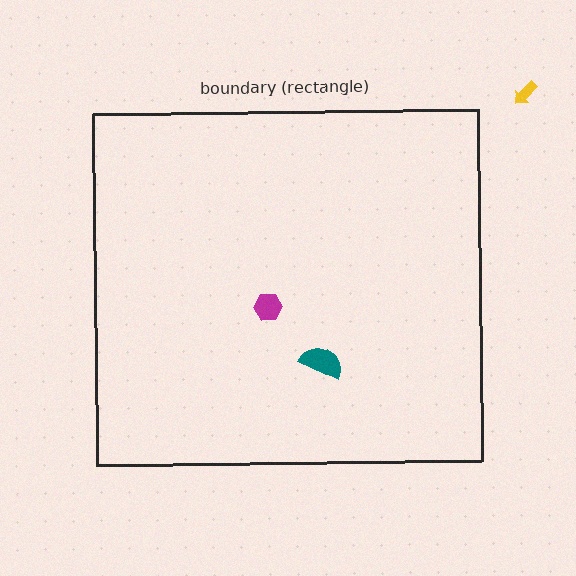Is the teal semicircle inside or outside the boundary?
Inside.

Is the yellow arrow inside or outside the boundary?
Outside.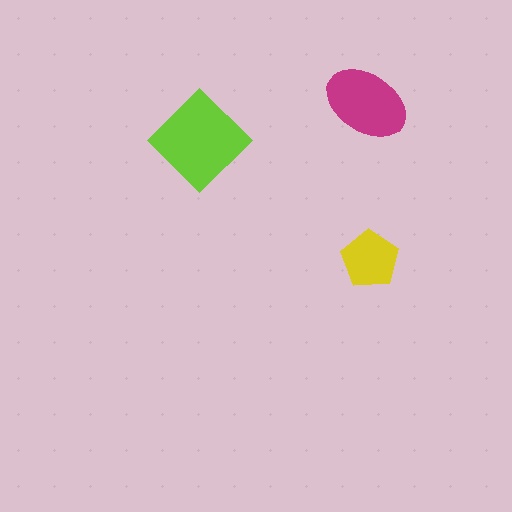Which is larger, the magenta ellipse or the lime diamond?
The lime diamond.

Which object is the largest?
The lime diamond.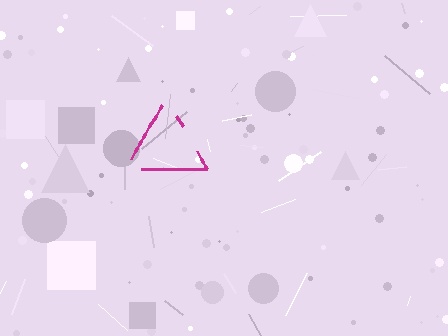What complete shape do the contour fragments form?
The contour fragments form a triangle.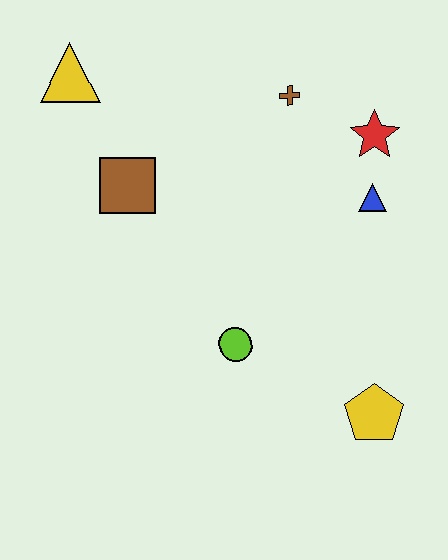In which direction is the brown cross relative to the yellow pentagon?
The brown cross is above the yellow pentagon.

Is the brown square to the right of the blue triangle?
No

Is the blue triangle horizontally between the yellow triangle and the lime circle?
No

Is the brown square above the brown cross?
No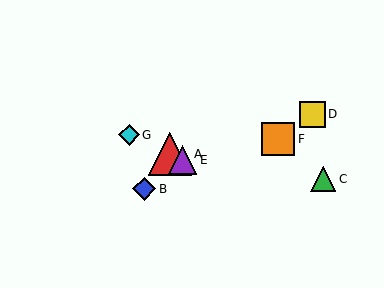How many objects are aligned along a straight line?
3 objects (A, E, G) are aligned along a straight line.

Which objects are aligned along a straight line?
Objects A, E, G are aligned along a straight line.